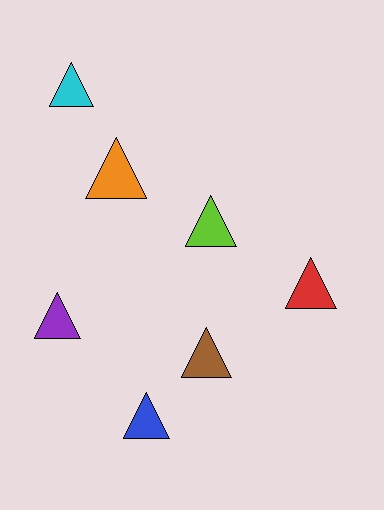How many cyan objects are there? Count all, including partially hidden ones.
There is 1 cyan object.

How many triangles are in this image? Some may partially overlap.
There are 7 triangles.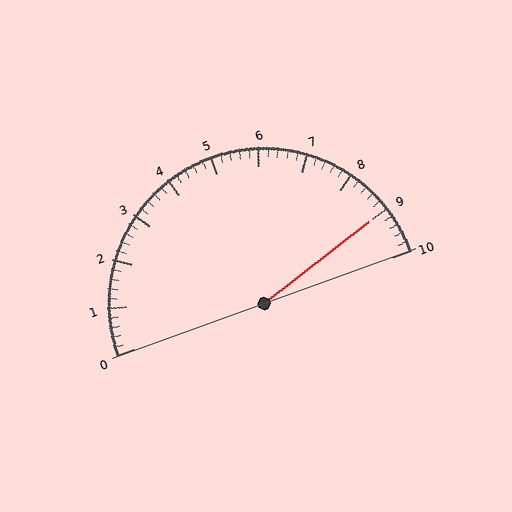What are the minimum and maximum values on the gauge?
The gauge ranges from 0 to 10.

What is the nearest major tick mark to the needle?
The nearest major tick mark is 9.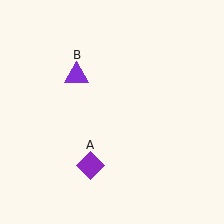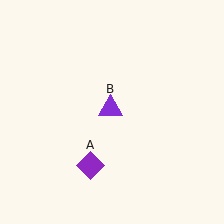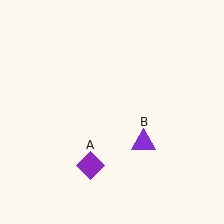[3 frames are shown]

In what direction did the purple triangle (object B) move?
The purple triangle (object B) moved down and to the right.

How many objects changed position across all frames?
1 object changed position: purple triangle (object B).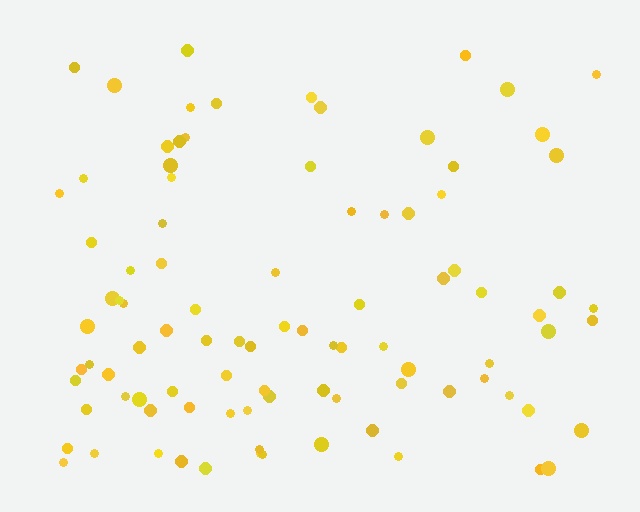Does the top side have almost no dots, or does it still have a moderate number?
Still a moderate number, just noticeably fewer than the bottom.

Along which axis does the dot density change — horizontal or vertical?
Vertical.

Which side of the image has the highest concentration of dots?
The bottom.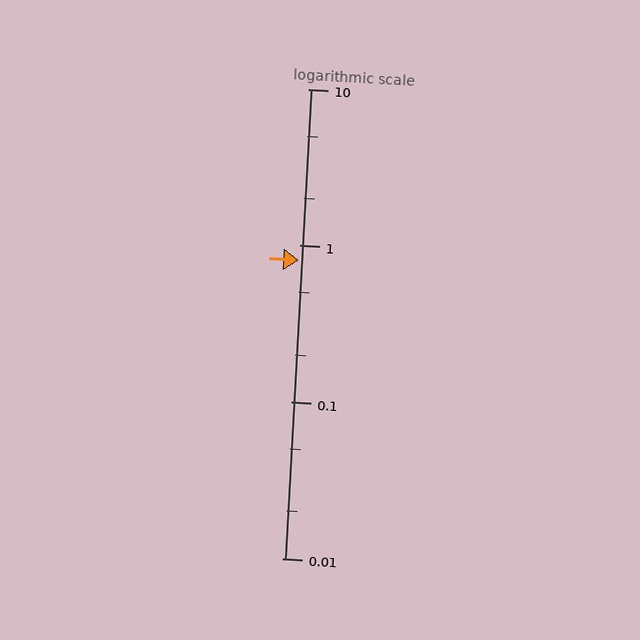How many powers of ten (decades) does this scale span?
The scale spans 3 decades, from 0.01 to 10.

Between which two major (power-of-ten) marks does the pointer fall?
The pointer is between 0.1 and 1.